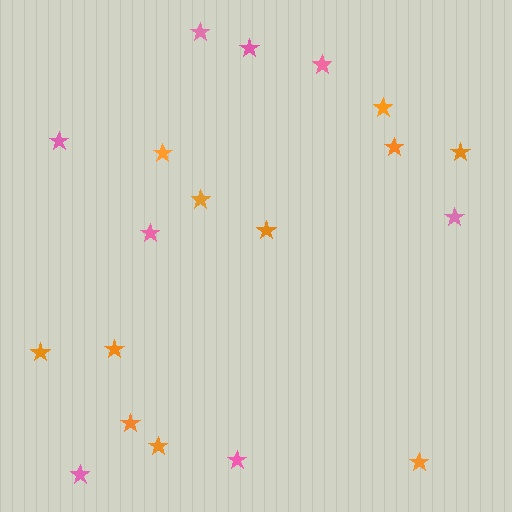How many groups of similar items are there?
There are 2 groups: one group of orange stars (11) and one group of pink stars (8).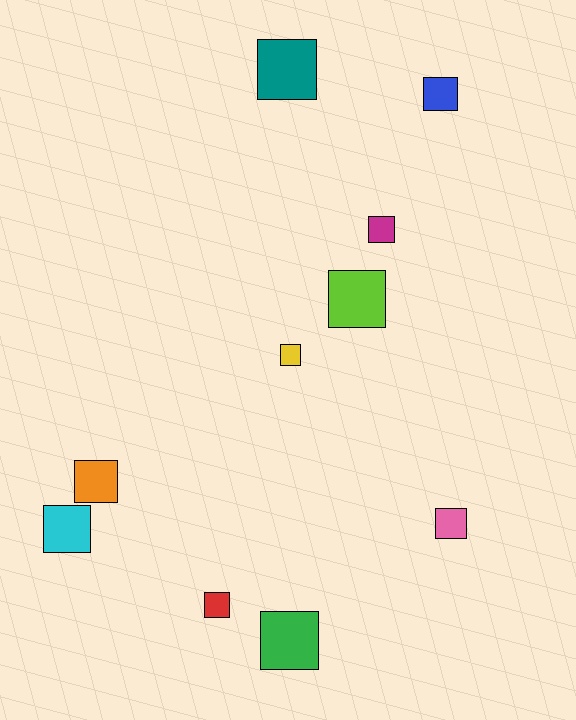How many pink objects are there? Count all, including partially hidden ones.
There is 1 pink object.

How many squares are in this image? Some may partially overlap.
There are 10 squares.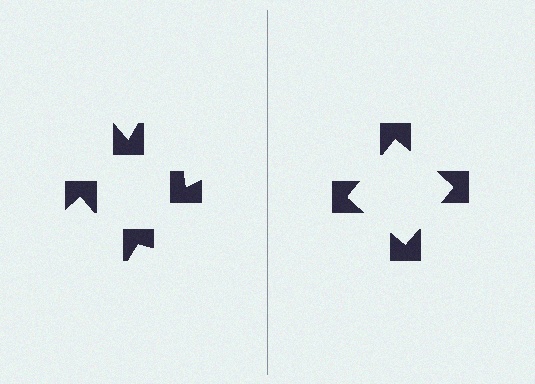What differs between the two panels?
The notched squares are positioned identically on both sides; only the wedge orientations differ. On the right they align to a square; on the left they are misaligned.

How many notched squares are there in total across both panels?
8 — 4 on each side.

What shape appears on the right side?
An illusory square.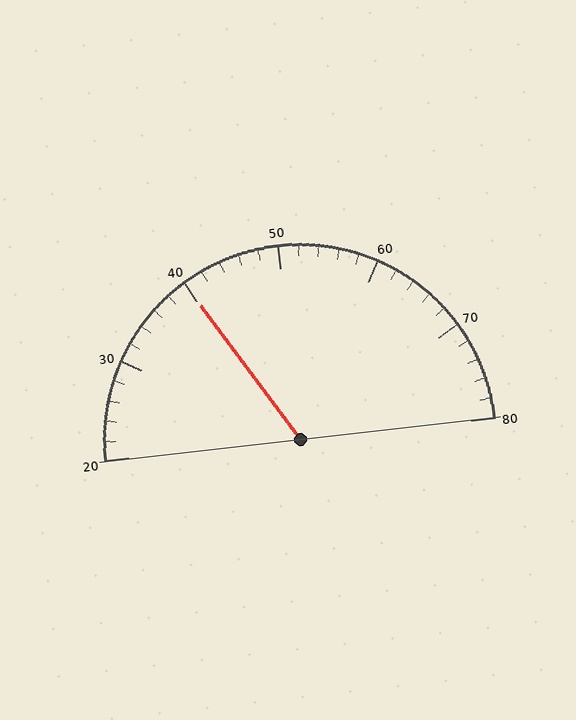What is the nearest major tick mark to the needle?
The nearest major tick mark is 40.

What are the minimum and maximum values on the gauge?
The gauge ranges from 20 to 80.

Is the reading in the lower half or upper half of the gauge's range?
The reading is in the lower half of the range (20 to 80).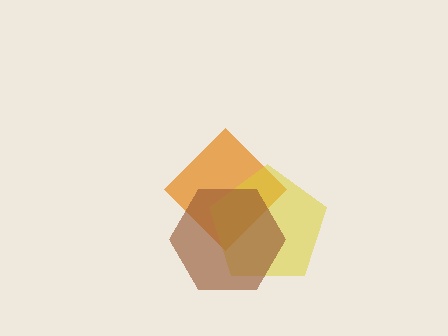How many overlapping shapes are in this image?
There are 3 overlapping shapes in the image.